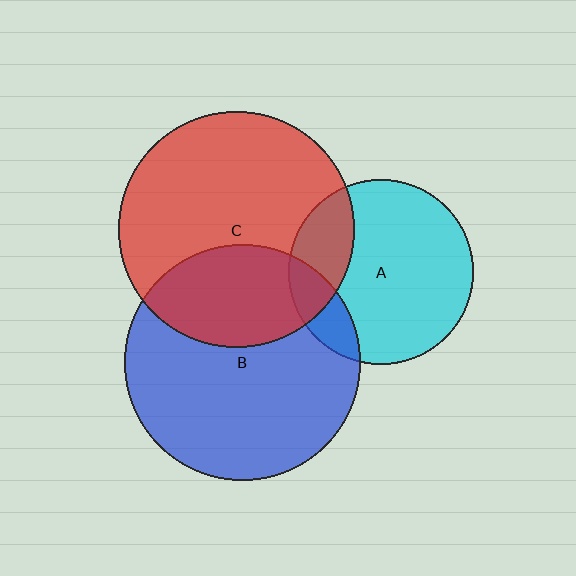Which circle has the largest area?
Circle C (red).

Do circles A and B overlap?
Yes.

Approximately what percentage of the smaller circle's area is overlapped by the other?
Approximately 15%.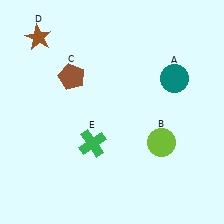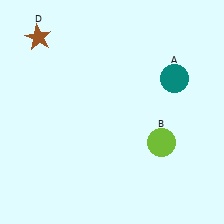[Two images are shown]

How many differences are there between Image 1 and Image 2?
There are 2 differences between the two images.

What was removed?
The green cross (E), the brown pentagon (C) were removed in Image 2.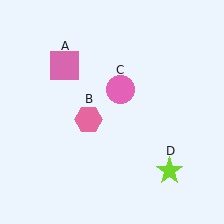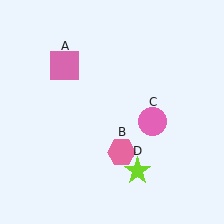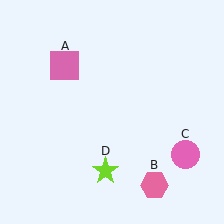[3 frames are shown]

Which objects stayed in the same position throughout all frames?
Pink square (object A) remained stationary.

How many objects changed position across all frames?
3 objects changed position: pink hexagon (object B), pink circle (object C), lime star (object D).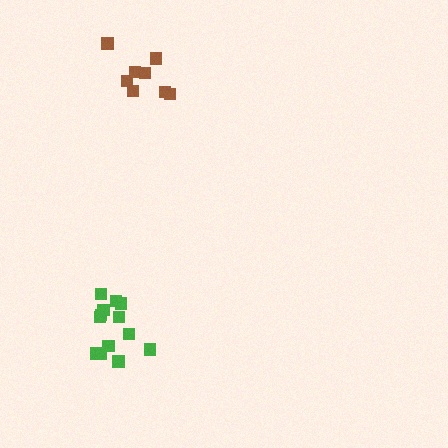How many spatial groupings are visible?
There are 2 spatial groupings.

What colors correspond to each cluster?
The clusters are colored: green, brown.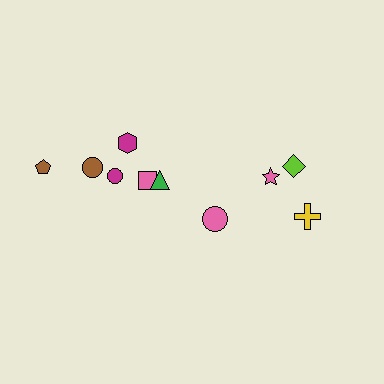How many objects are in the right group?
There are 4 objects.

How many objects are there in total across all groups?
There are 10 objects.